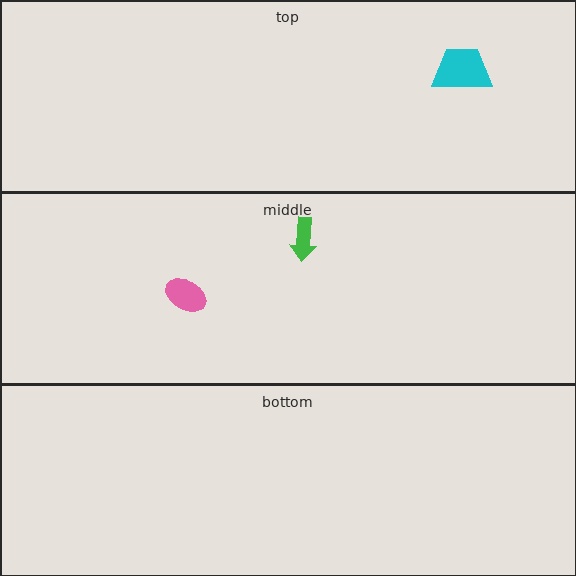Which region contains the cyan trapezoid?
The top region.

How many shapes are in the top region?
1.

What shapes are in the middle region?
The pink ellipse, the green arrow.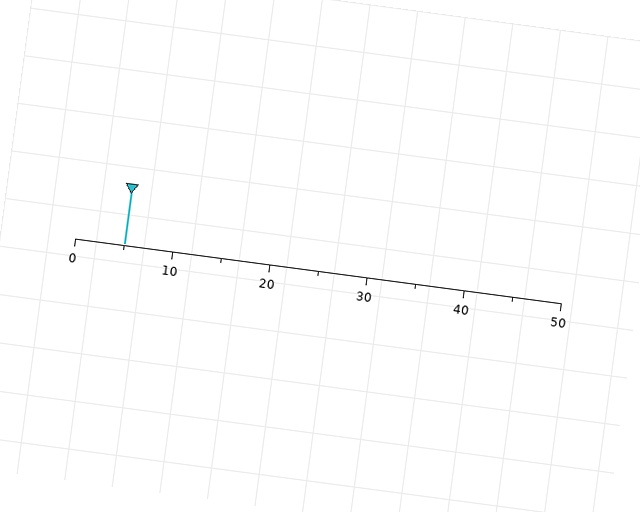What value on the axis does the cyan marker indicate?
The marker indicates approximately 5.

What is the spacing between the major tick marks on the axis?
The major ticks are spaced 10 apart.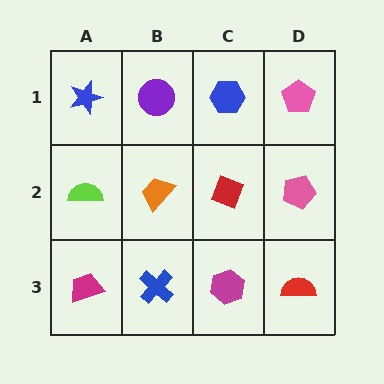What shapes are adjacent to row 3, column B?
An orange trapezoid (row 2, column B), a magenta trapezoid (row 3, column A), a magenta hexagon (row 3, column C).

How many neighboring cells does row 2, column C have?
4.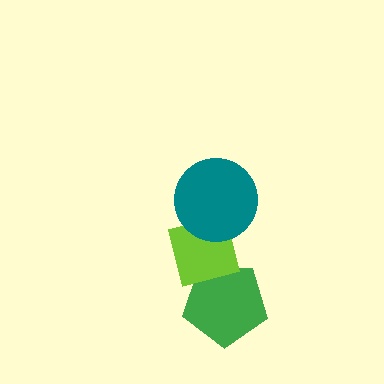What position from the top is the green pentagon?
The green pentagon is 3rd from the top.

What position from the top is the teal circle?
The teal circle is 1st from the top.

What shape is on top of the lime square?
The teal circle is on top of the lime square.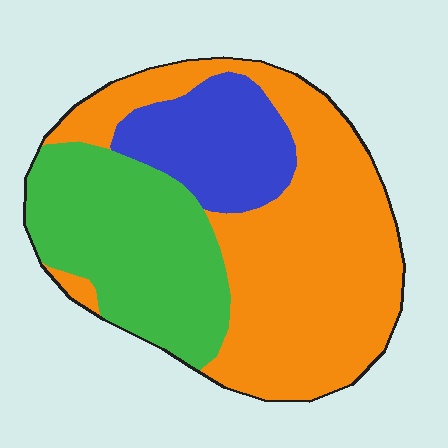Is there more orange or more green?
Orange.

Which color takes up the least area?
Blue, at roughly 15%.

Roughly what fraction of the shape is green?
Green covers 31% of the shape.